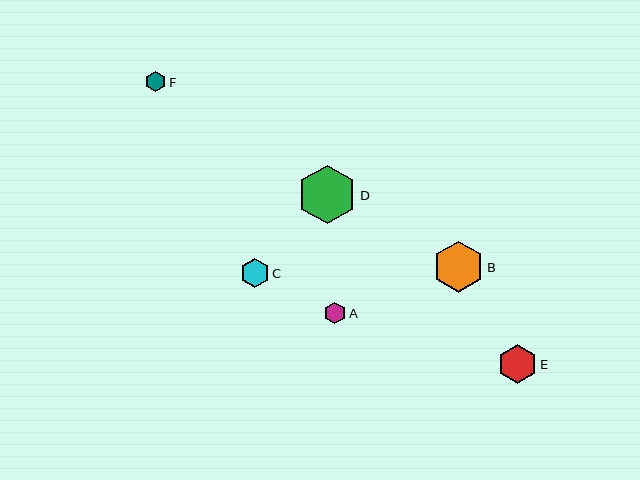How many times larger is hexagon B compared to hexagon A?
Hexagon B is approximately 2.4 times the size of hexagon A.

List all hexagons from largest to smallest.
From largest to smallest: D, B, E, C, A, F.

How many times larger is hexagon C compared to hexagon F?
Hexagon C is approximately 1.4 times the size of hexagon F.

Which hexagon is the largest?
Hexagon D is the largest with a size of approximately 59 pixels.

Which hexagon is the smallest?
Hexagon F is the smallest with a size of approximately 21 pixels.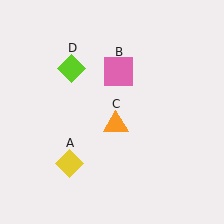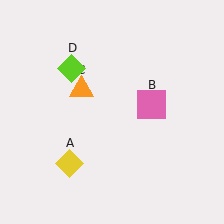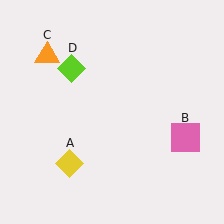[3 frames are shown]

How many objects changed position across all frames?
2 objects changed position: pink square (object B), orange triangle (object C).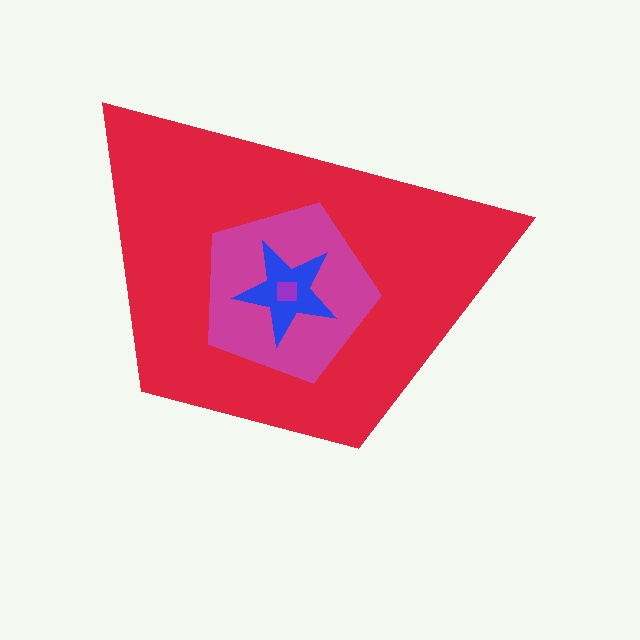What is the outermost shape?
The red trapezoid.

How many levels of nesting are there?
4.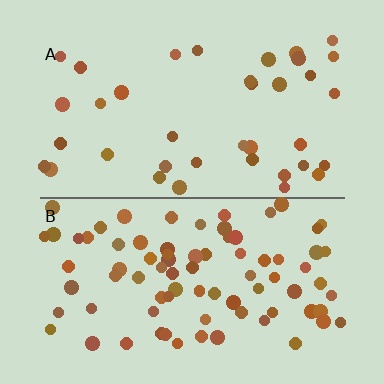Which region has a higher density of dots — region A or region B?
B (the bottom).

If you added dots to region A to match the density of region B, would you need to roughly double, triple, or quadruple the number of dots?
Approximately double.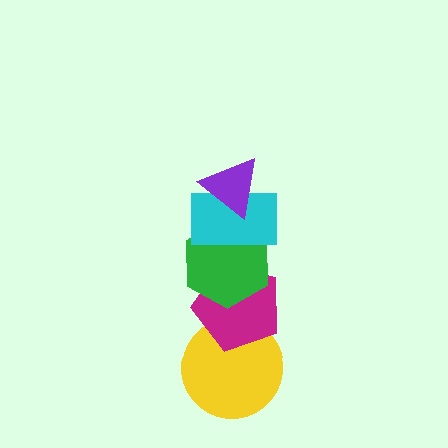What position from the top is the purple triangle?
The purple triangle is 1st from the top.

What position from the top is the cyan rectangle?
The cyan rectangle is 2nd from the top.